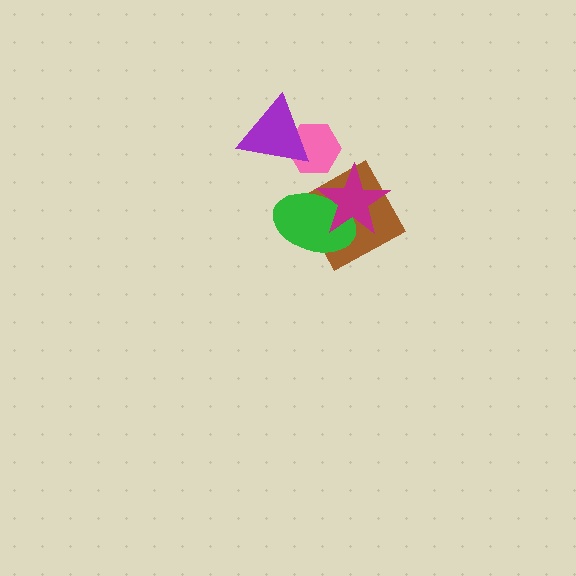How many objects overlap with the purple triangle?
1 object overlaps with the purple triangle.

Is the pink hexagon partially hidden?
Yes, it is partially covered by another shape.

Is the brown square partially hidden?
Yes, it is partially covered by another shape.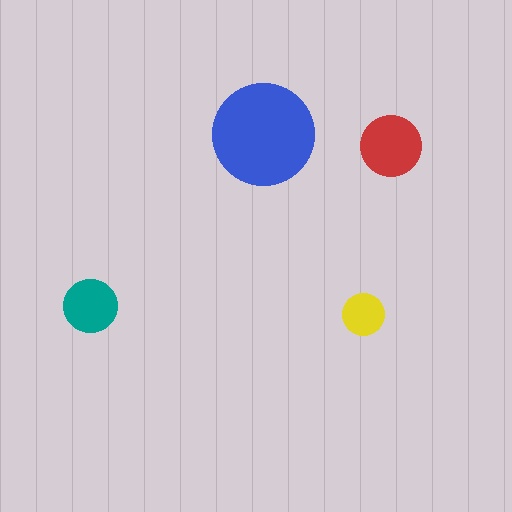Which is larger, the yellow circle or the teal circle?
The teal one.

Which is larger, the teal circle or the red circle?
The red one.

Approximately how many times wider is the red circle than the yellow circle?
About 1.5 times wider.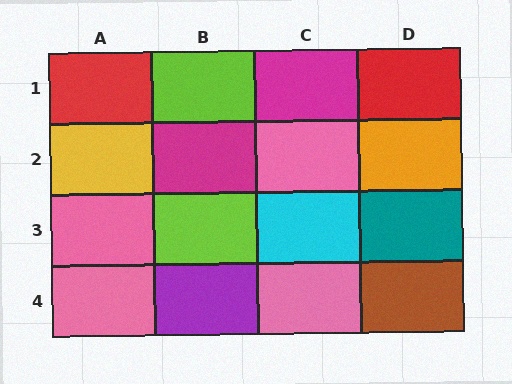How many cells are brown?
1 cell is brown.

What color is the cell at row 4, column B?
Purple.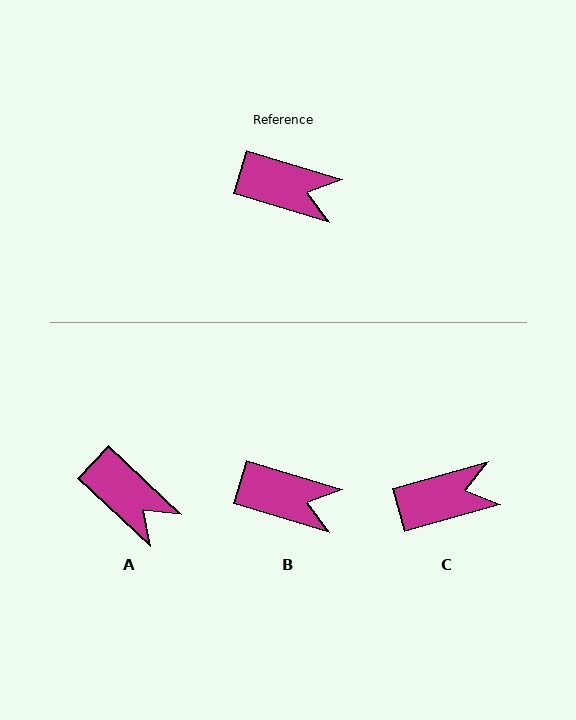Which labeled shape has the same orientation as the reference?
B.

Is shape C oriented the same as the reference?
No, it is off by about 33 degrees.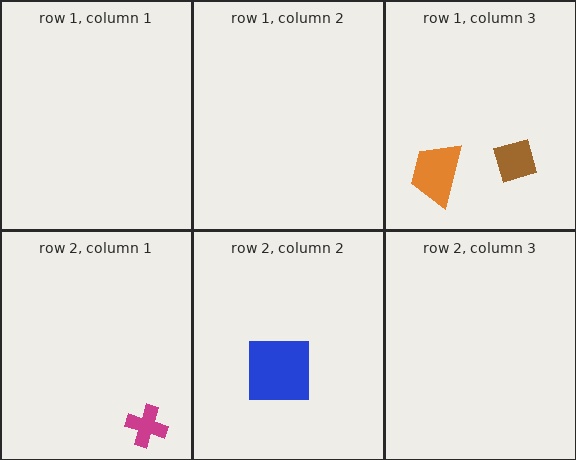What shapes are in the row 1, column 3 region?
The brown diamond, the orange trapezoid.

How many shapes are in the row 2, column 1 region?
1.